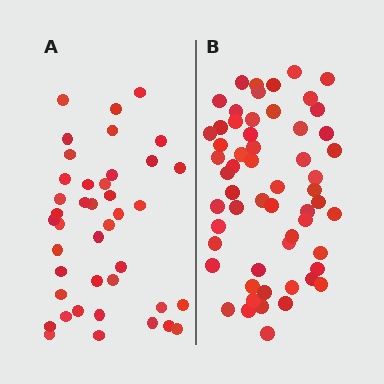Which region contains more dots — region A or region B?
Region B (the right region) has more dots.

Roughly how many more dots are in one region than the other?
Region B has approximately 15 more dots than region A.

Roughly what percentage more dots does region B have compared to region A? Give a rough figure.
About 40% more.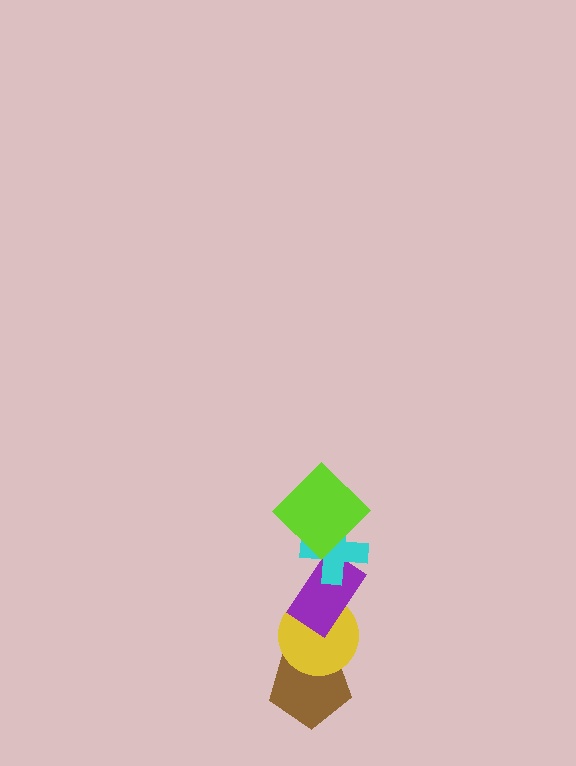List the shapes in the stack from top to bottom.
From top to bottom: the lime diamond, the cyan cross, the purple rectangle, the yellow circle, the brown pentagon.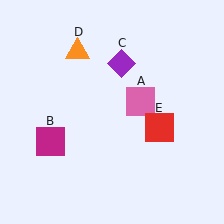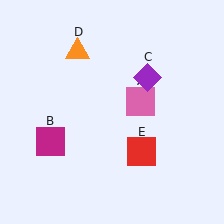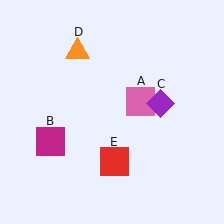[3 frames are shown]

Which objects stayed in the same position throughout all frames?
Pink square (object A) and magenta square (object B) and orange triangle (object D) remained stationary.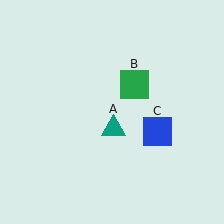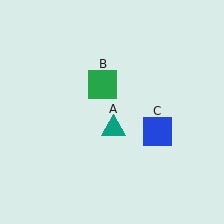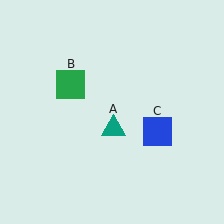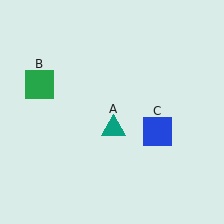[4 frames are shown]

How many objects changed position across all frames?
1 object changed position: green square (object B).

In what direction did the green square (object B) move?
The green square (object B) moved left.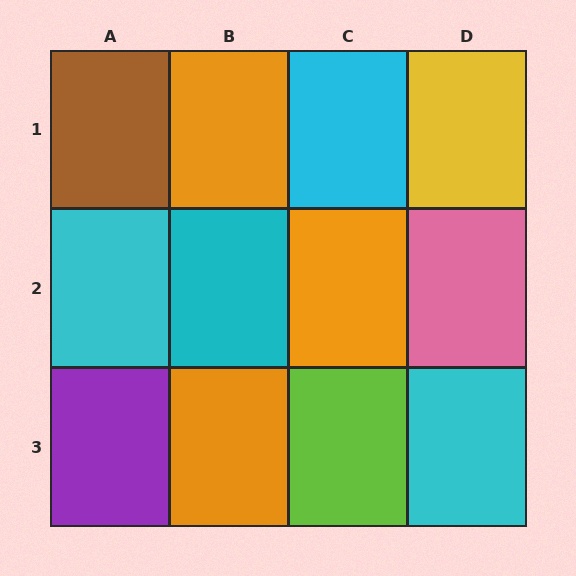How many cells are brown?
1 cell is brown.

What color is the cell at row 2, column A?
Cyan.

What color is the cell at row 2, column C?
Orange.